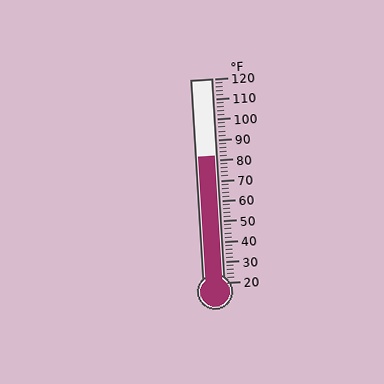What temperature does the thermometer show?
The thermometer shows approximately 82°F.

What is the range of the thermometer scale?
The thermometer scale ranges from 20°F to 120°F.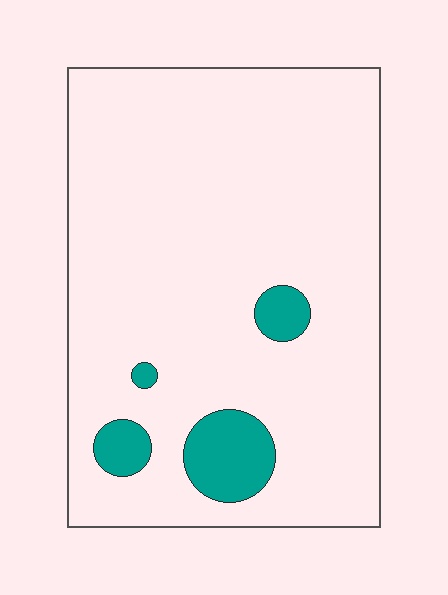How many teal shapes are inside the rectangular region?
4.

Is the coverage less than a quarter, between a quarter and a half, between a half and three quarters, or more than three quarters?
Less than a quarter.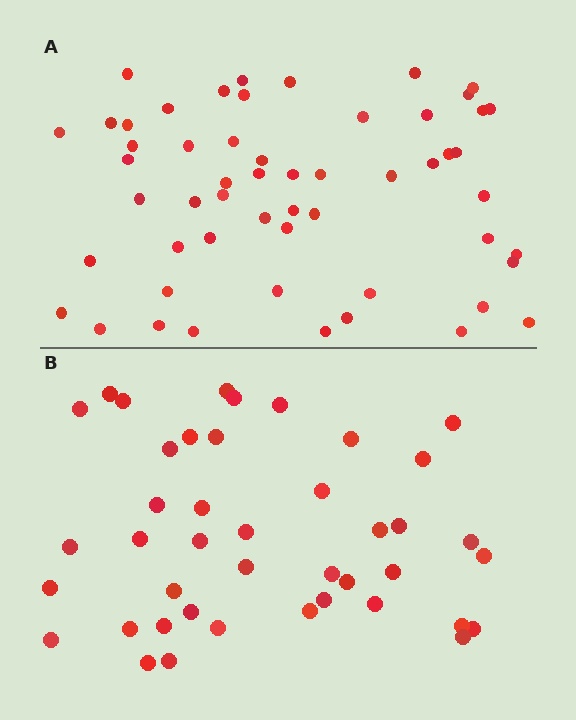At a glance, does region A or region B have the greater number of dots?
Region A (the top region) has more dots.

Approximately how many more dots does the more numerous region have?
Region A has approximately 15 more dots than region B.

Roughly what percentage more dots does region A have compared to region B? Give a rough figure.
About 30% more.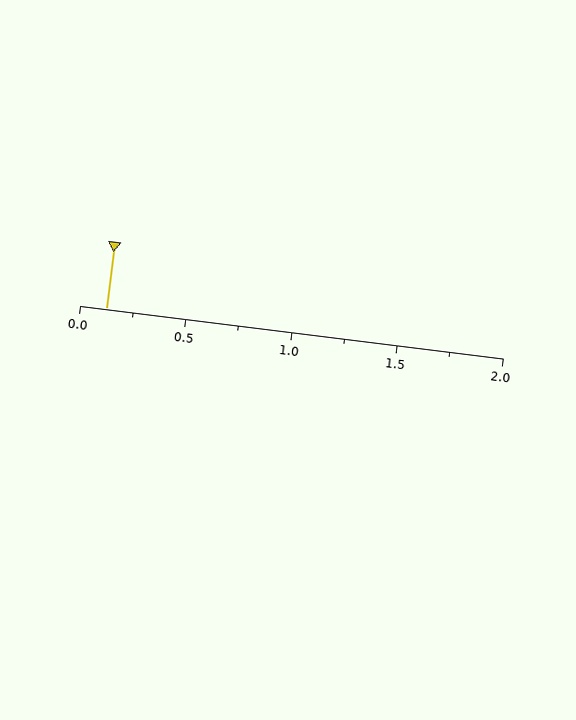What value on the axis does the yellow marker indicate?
The marker indicates approximately 0.12.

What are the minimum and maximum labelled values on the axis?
The axis runs from 0.0 to 2.0.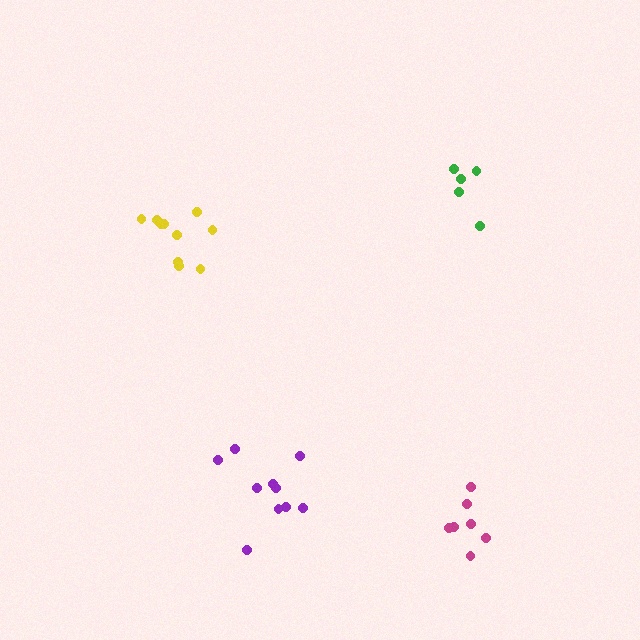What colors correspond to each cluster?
The clusters are colored: magenta, green, purple, yellow.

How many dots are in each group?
Group 1: 7 dots, Group 2: 5 dots, Group 3: 10 dots, Group 4: 10 dots (32 total).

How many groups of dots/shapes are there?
There are 4 groups.